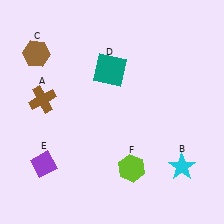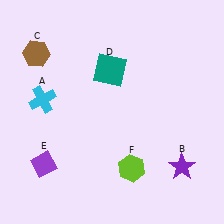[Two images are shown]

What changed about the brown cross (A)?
In Image 1, A is brown. In Image 2, it changed to cyan.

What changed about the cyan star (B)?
In Image 1, B is cyan. In Image 2, it changed to purple.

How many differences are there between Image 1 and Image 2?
There are 2 differences between the two images.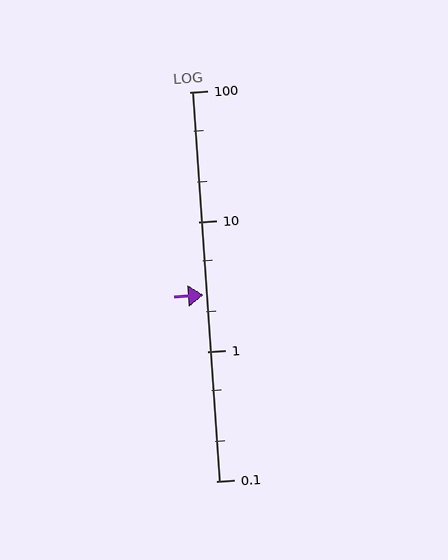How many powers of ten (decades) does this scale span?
The scale spans 3 decades, from 0.1 to 100.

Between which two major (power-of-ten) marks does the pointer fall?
The pointer is between 1 and 10.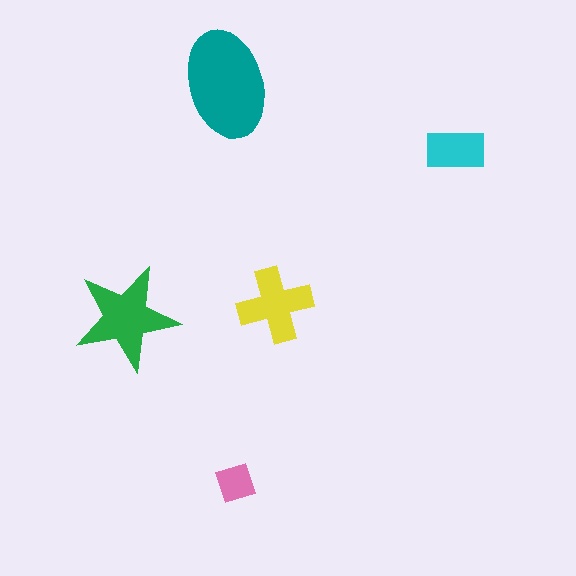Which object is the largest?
The teal ellipse.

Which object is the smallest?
The pink diamond.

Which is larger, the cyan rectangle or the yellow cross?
The yellow cross.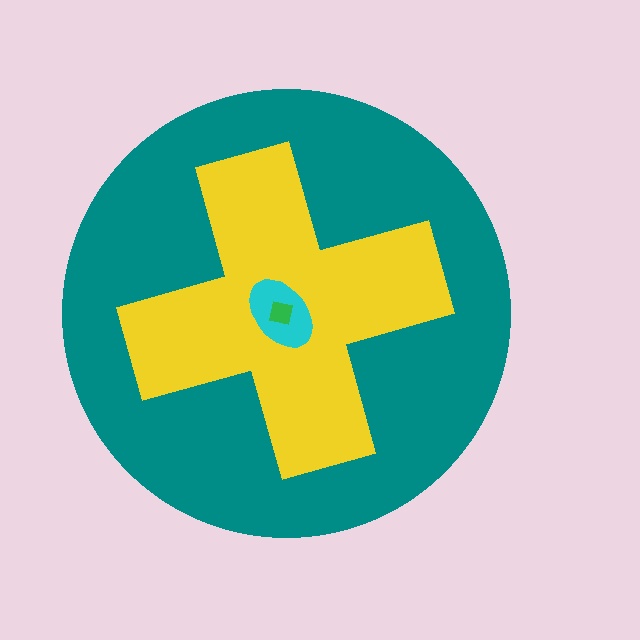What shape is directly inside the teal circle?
The yellow cross.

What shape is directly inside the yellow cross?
The cyan ellipse.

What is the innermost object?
The green square.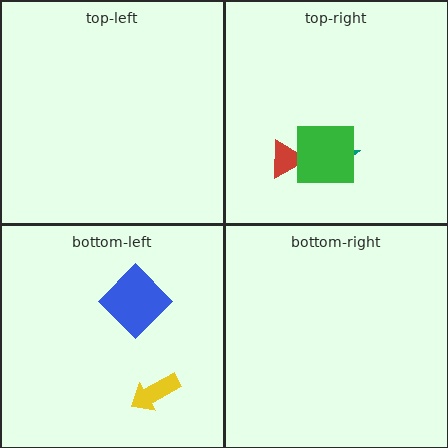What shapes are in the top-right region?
The red triangle, the teal star, the green square.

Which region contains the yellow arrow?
The bottom-left region.